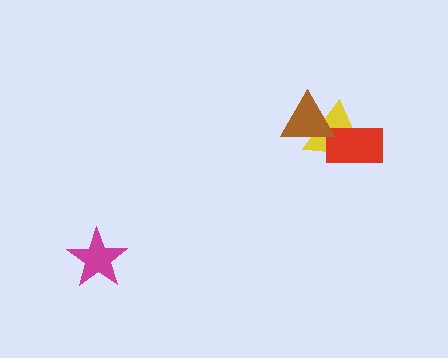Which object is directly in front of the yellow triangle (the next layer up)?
The red rectangle is directly in front of the yellow triangle.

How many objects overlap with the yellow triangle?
2 objects overlap with the yellow triangle.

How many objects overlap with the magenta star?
0 objects overlap with the magenta star.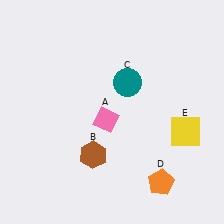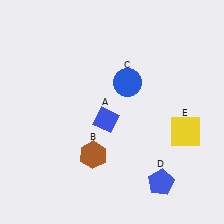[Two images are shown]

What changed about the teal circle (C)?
In Image 1, C is teal. In Image 2, it changed to blue.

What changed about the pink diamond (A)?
In Image 1, A is pink. In Image 2, it changed to blue.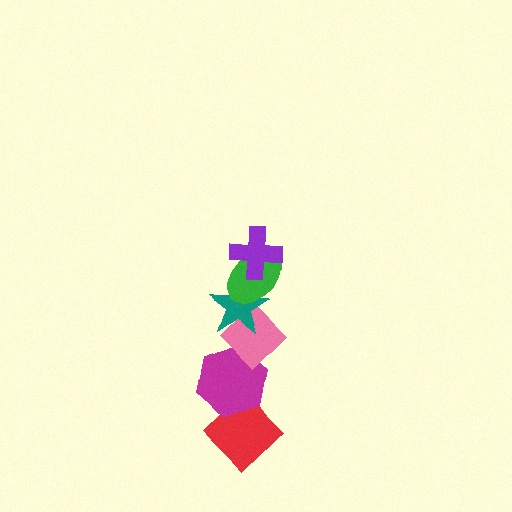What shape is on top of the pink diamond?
The teal star is on top of the pink diamond.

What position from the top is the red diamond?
The red diamond is 6th from the top.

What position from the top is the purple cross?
The purple cross is 1st from the top.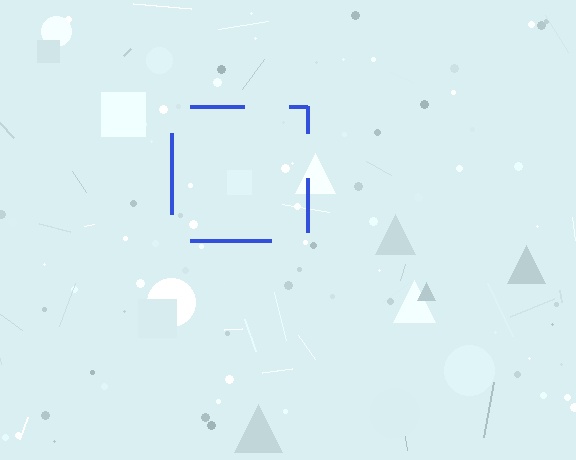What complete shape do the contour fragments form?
The contour fragments form a square.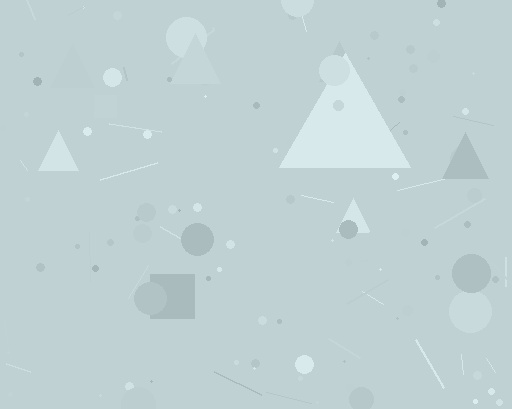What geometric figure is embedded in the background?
A triangle is embedded in the background.